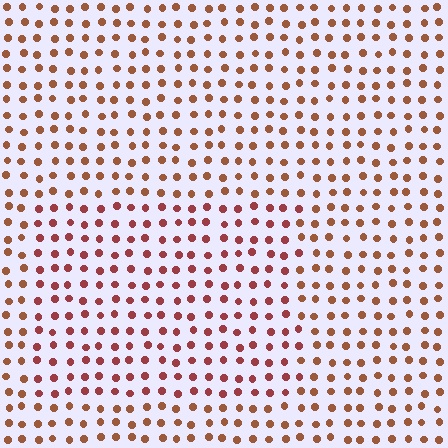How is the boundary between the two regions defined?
The boundary is defined purely by a slight shift in hue (about 24 degrees). Spacing, size, and orientation are identical on both sides.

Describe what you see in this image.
The image is filled with small brown elements in a uniform arrangement. A rectangle-shaped region is visible where the elements are tinted to a slightly different hue, forming a subtle color boundary.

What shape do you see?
I see a rectangle.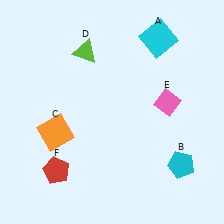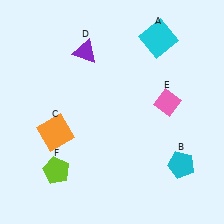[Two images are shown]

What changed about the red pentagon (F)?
In Image 1, F is red. In Image 2, it changed to lime.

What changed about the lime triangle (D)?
In Image 1, D is lime. In Image 2, it changed to purple.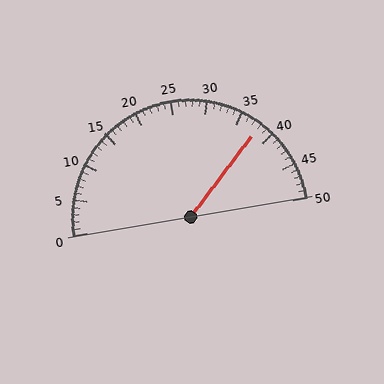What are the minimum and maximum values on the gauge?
The gauge ranges from 0 to 50.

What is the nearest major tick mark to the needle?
The nearest major tick mark is 40.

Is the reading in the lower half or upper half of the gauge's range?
The reading is in the upper half of the range (0 to 50).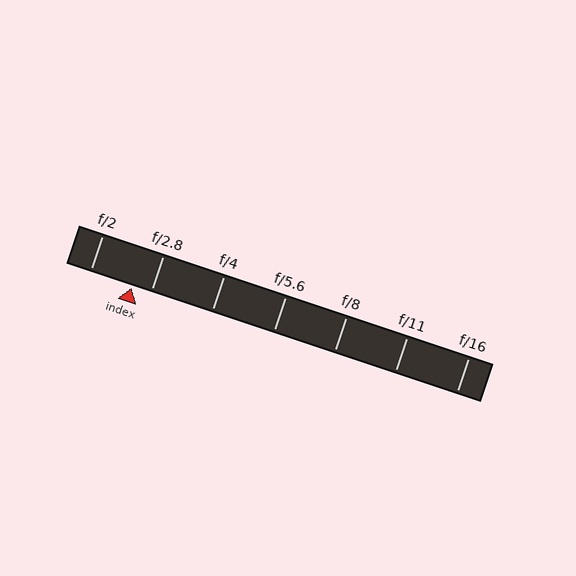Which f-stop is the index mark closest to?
The index mark is closest to f/2.8.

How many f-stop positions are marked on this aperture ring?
There are 7 f-stop positions marked.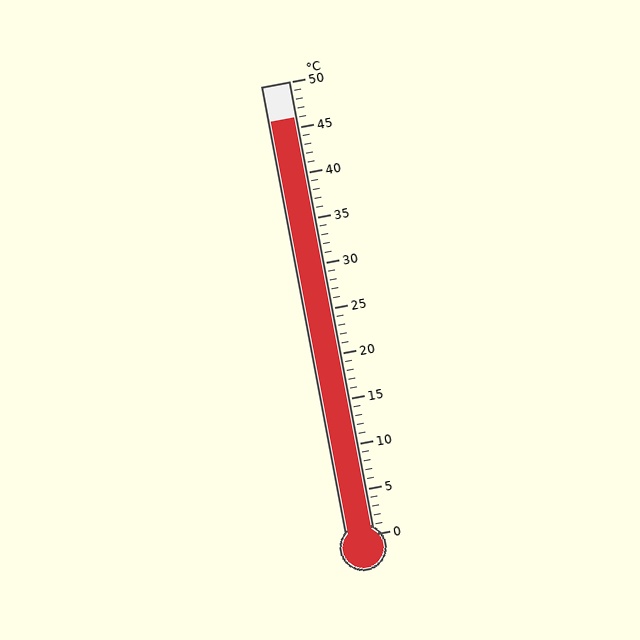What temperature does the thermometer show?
The thermometer shows approximately 46°C.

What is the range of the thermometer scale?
The thermometer scale ranges from 0°C to 50°C.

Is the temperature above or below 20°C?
The temperature is above 20°C.